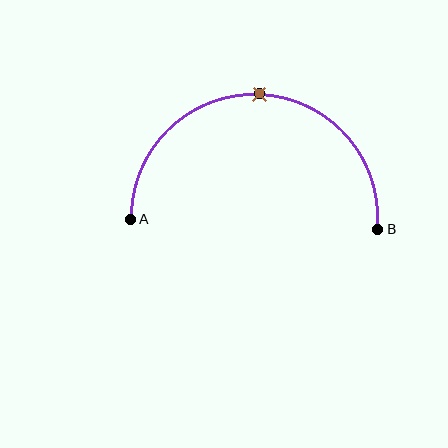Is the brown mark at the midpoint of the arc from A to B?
Yes. The brown mark lies on the arc at equal arc-length from both A and B — it is the arc midpoint.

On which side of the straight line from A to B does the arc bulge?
The arc bulges above the straight line connecting A and B.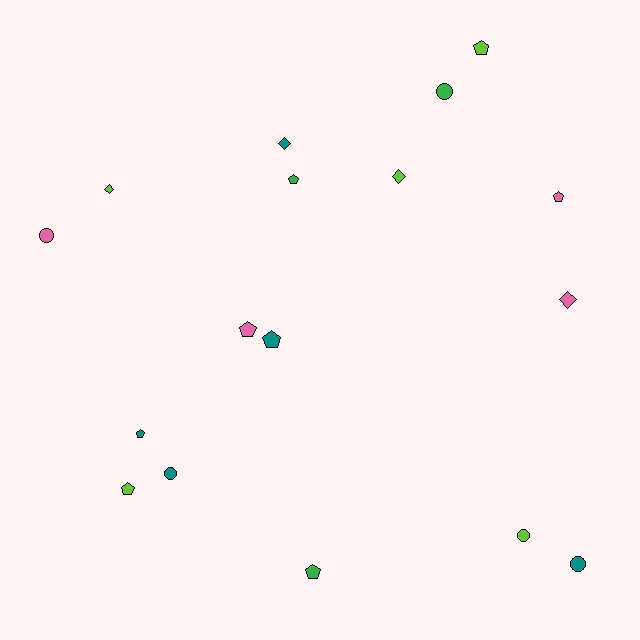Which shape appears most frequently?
Pentagon, with 8 objects.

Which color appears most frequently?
Lime, with 5 objects.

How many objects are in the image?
There are 17 objects.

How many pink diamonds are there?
There is 1 pink diamond.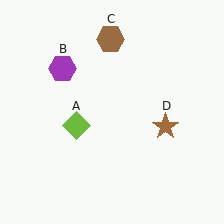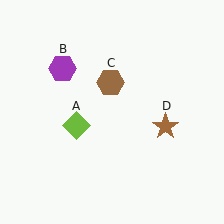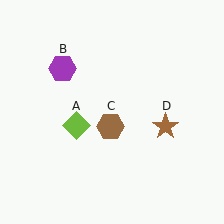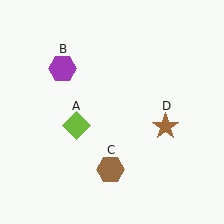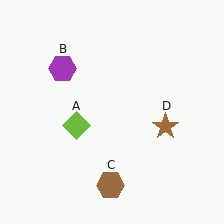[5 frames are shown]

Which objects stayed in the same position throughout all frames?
Lime diamond (object A) and purple hexagon (object B) and brown star (object D) remained stationary.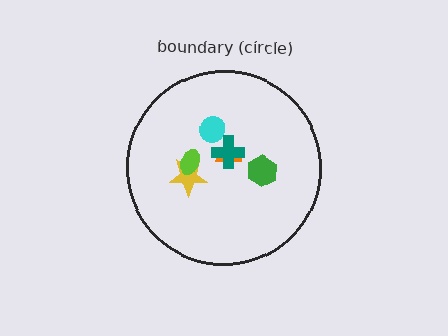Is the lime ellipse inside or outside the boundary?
Inside.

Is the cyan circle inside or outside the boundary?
Inside.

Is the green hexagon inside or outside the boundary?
Inside.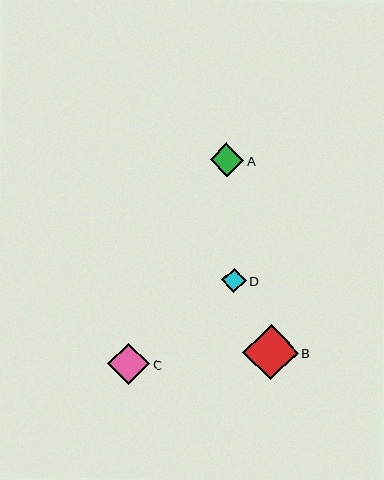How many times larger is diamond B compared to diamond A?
Diamond B is approximately 1.6 times the size of diamond A.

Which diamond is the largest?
Diamond B is the largest with a size of approximately 55 pixels.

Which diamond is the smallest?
Diamond D is the smallest with a size of approximately 24 pixels.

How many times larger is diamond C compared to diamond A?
Diamond C is approximately 1.2 times the size of diamond A.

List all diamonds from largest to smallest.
From largest to smallest: B, C, A, D.